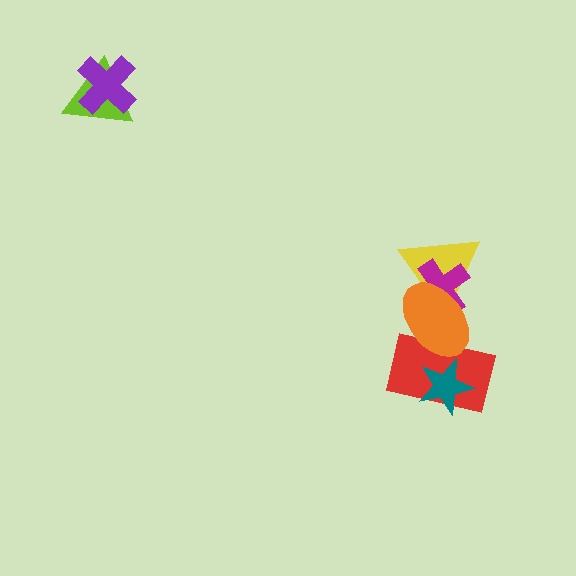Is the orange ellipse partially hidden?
No, no other shape covers it.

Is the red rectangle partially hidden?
Yes, it is partially covered by another shape.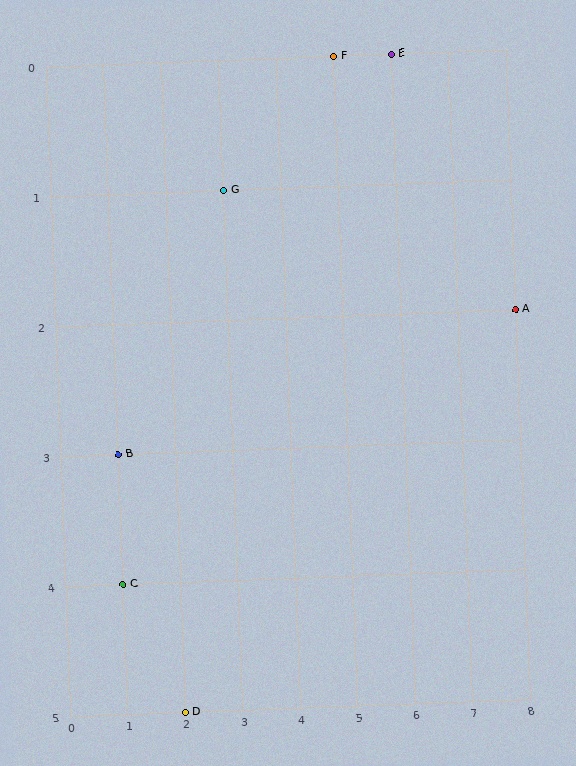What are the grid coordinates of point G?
Point G is at grid coordinates (3, 1).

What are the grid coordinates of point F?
Point F is at grid coordinates (5, 0).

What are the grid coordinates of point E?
Point E is at grid coordinates (6, 0).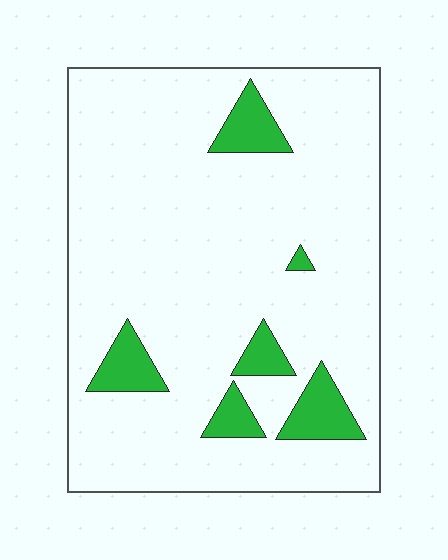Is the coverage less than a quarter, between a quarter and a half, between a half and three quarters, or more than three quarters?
Less than a quarter.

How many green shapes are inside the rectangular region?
6.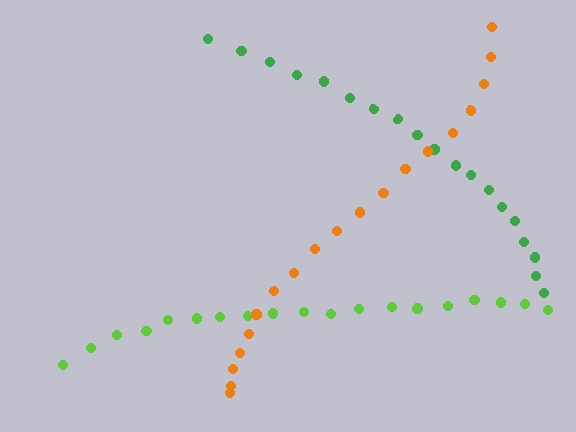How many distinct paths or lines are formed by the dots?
There are 3 distinct paths.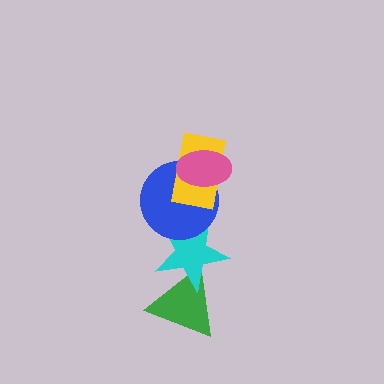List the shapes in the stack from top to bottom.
From top to bottom: the pink ellipse, the yellow rectangle, the blue circle, the cyan star, the green triangle.